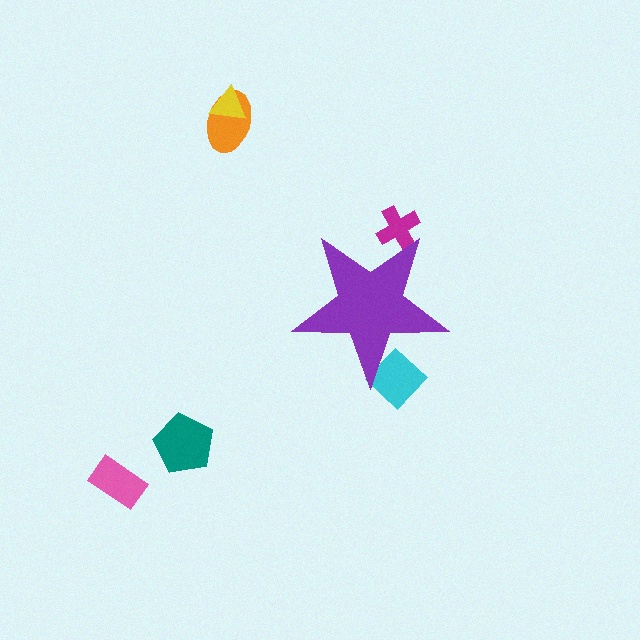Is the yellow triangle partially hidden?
No, the yellow triangle is fully visible.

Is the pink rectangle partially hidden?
No, the pink rectangle is fully visible.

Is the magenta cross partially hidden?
Yes, the magenta cross is partially hidden behind the purple star.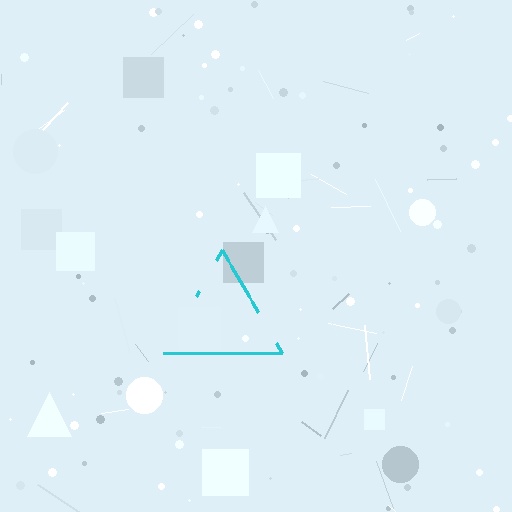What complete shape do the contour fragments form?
The contour fragments form a triangle.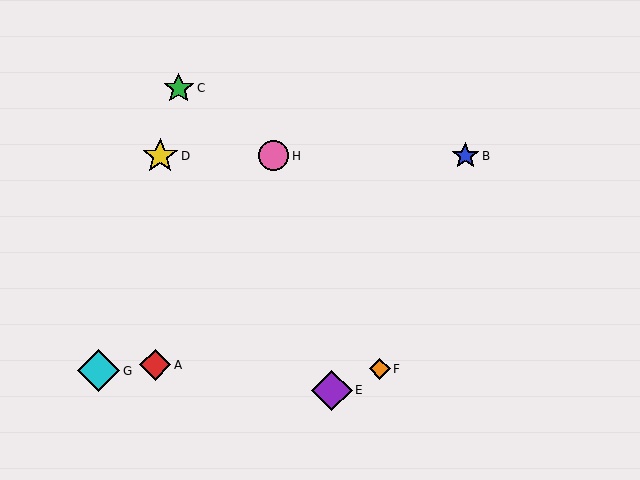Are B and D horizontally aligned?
Yes, both are at y≈156.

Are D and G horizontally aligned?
No, D is at y≈156 and G is at y≈371.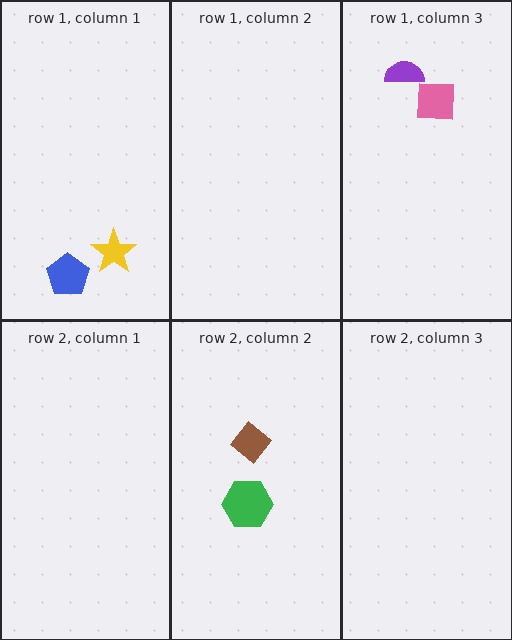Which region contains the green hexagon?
The row 2, column 2 region.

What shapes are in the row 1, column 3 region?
The pink square, the purple semicircle.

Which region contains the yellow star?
The row 1, column 1 region.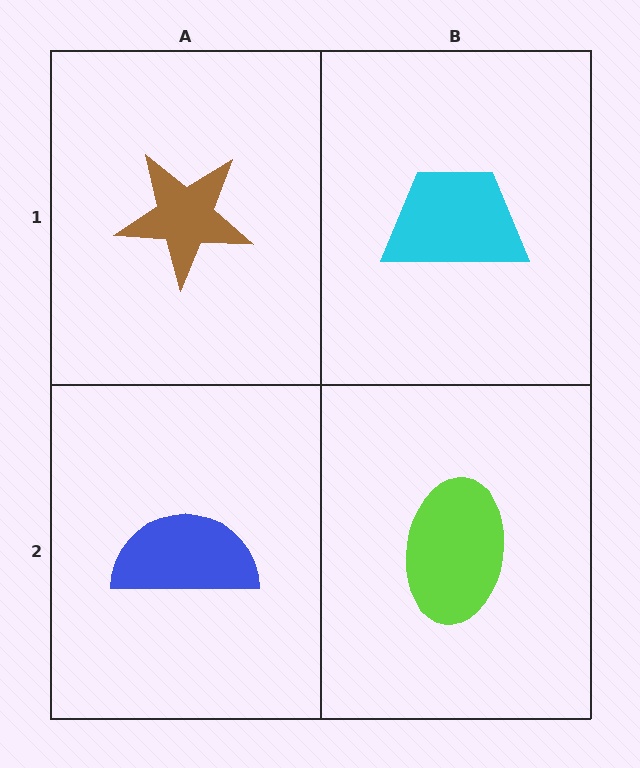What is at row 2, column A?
A blue semicircle.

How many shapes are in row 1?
2 shapes.